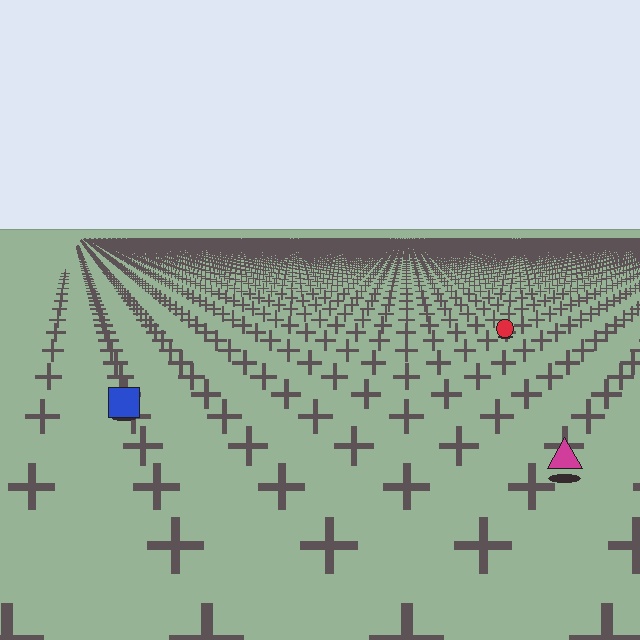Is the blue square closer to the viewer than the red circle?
Yes. The blue square is closer — you can tell from the texture gradient: the ground texture is coarser near it.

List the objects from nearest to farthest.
From nearest to farthest: the magenta triangle, the blue square, the red circle.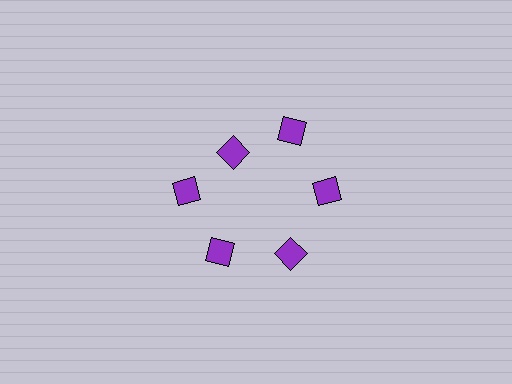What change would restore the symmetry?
The symmetry would be restored by moving it outward, back onto the ring so that all 6 diamonds sit at equal angles and equal distance from the center.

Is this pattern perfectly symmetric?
No. The 6 purple diamonds are arranged in a ring, but one element near the 11 o'clock position is pulled inward toward the center, breaking the 6-fold rotational symmetry.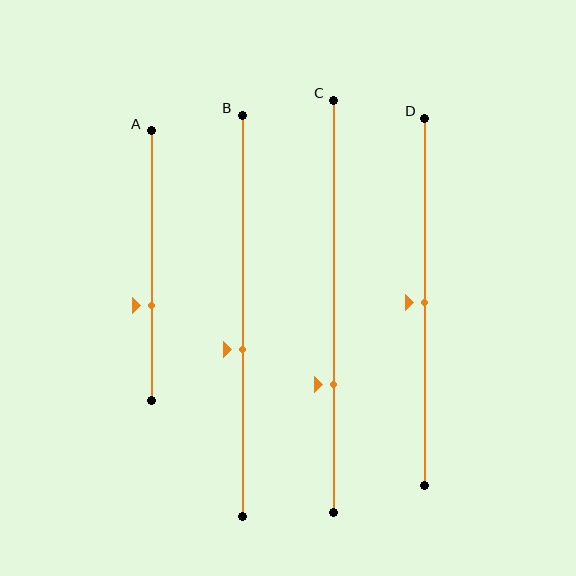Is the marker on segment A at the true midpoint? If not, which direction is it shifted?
No, the marker on segment A is shifted downward by about 15% of the segment length.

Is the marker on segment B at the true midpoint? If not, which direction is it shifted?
No, the marker on segment B is shifted downward by about 8% of the segment length.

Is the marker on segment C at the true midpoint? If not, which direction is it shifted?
No, the marker on segment C is shifted downward by about 19% of the segment length.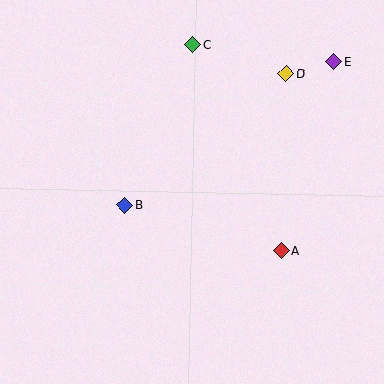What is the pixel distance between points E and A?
The distance between E and A is 196 pixels.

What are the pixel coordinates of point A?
Point A is at (281, 251).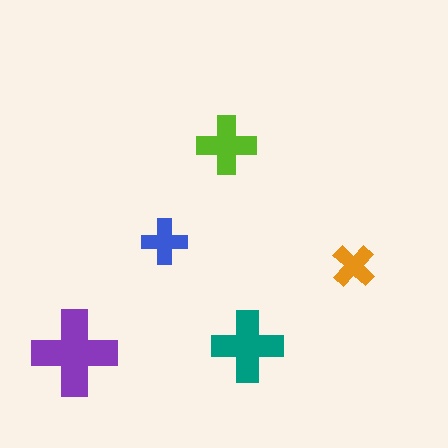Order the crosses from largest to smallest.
the purple one, the teal one, the lime one, the blue one, the orange one.